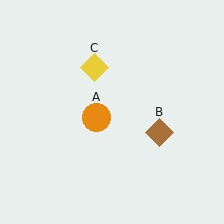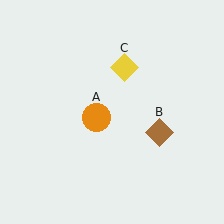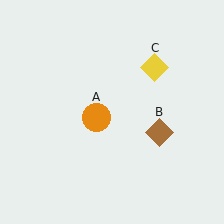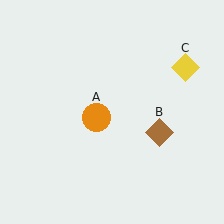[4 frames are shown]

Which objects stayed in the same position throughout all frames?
Orange circle (object A) and brown diamond (object B) remained stationary.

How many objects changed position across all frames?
1 object changed position: yellow diamond (object C).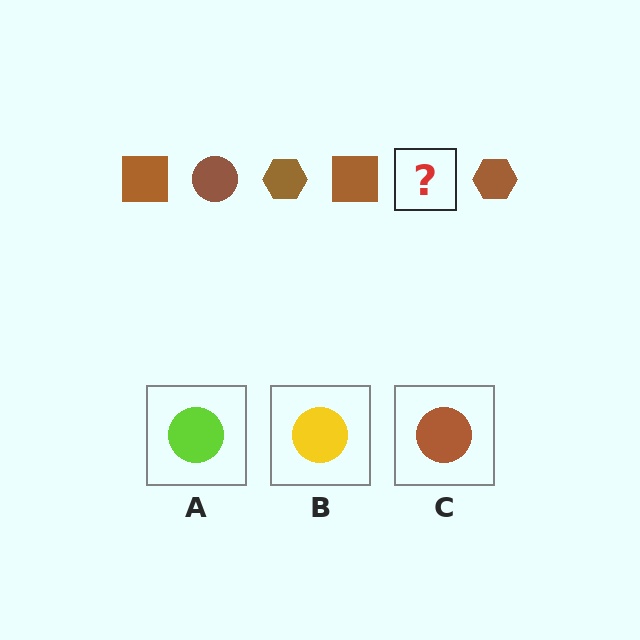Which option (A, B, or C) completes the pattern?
C.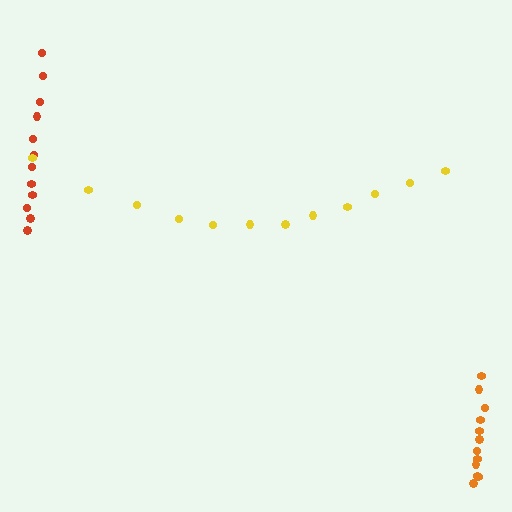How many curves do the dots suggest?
There are 3 distinct paths.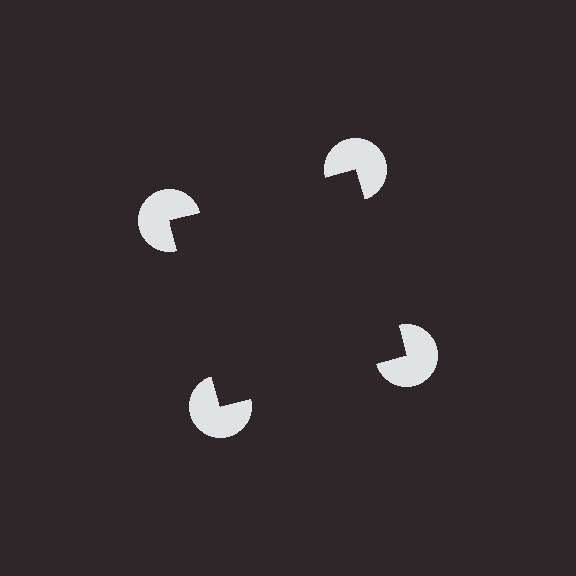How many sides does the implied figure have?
4 sides.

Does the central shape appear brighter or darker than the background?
It typically appears slightly darker than the background, even though no actual brightness change is drawn.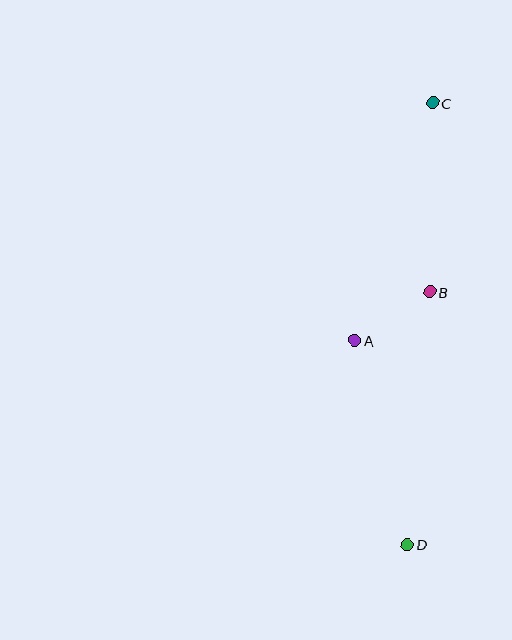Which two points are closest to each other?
Points A and B are closest to each other.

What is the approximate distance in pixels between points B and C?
The distance between B and C is approximately 189 pixels.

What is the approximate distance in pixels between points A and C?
The distance between A and C is approximately 251 pixels.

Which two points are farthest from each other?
Points C and D are farthest from each other.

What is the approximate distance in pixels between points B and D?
The distance between B and D is approximately 254 pixels.